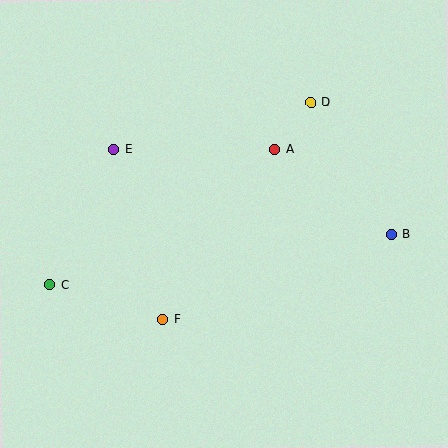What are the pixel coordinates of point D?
Point D is at (311, 102).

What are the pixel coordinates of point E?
Point E is at (114, 150).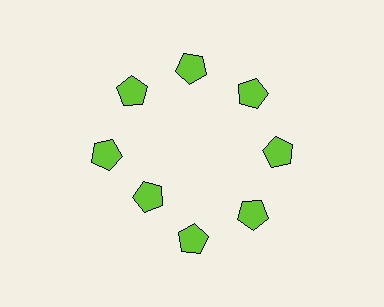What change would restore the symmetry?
The symmetry would be restored by moving it outward, back onto the ring so that all 8 pentagons sit at equal angles and equal distance from the center.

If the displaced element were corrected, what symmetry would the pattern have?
It would have 8-fold rotational symmetry — the pattern would map onto itself every 45 degrees.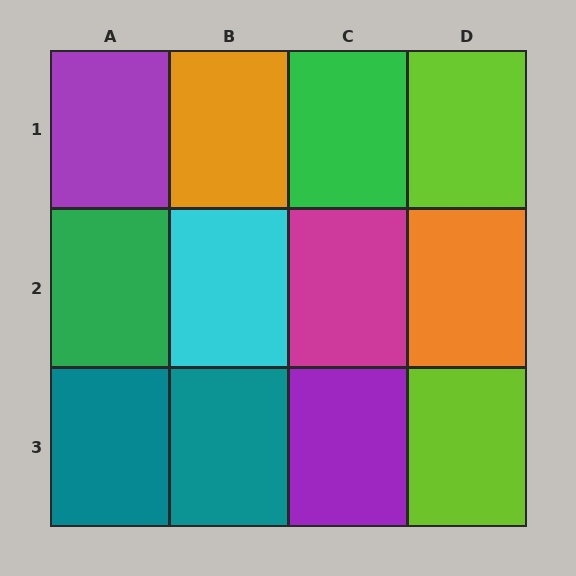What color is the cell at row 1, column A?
Purple.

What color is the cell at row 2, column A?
Green.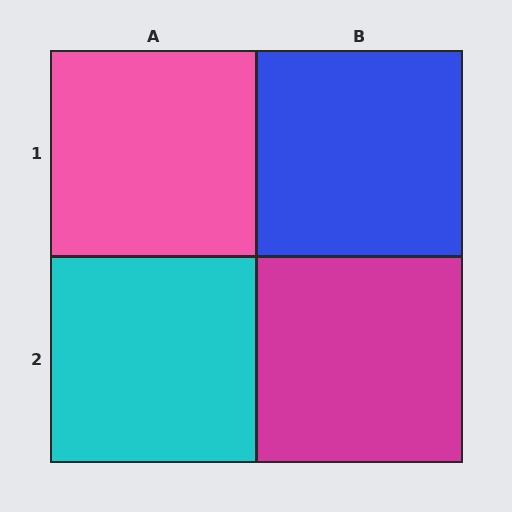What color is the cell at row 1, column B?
Blue.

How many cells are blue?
1 cell is blue.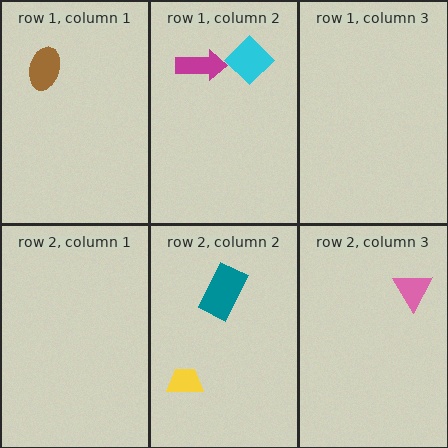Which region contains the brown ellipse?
The row 1, column 1 region.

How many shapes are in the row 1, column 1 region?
1.